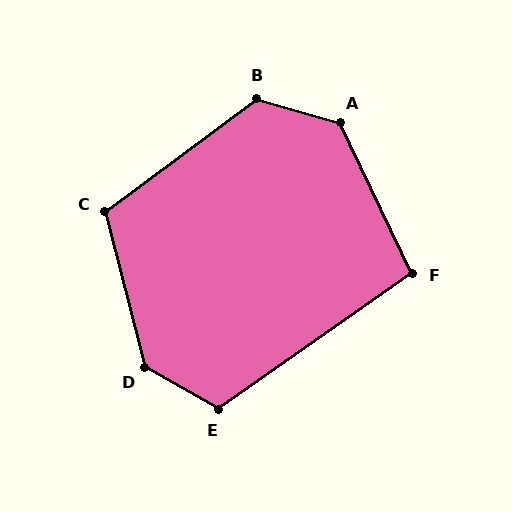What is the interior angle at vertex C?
Approximately 113 degrees (obtuse).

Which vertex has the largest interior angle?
D, at approximately 134 degrees.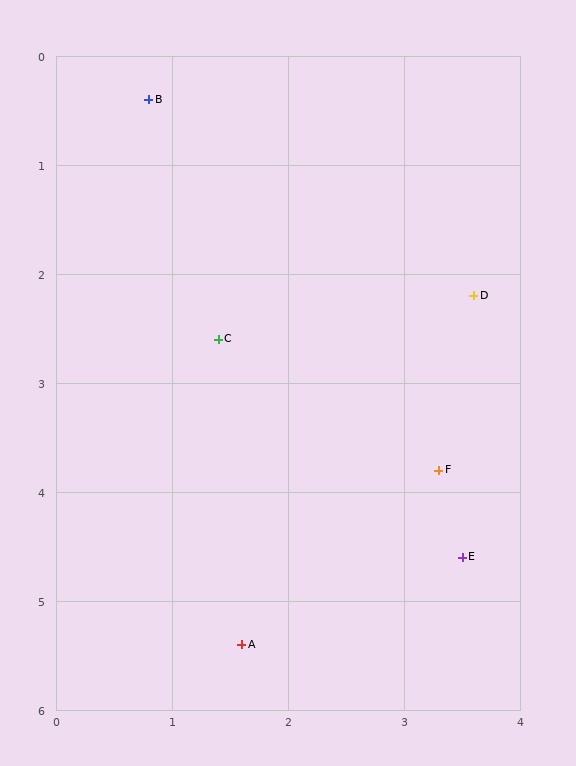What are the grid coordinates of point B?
Point B is at approximately (0.8, 0.4).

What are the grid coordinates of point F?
Point F is at approximately (3.3, 3.8).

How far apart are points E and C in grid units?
Points E and C are about 2.9 grid units apart.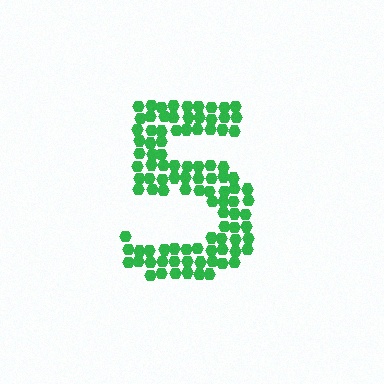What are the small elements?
The small elements are hexagons.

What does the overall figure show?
The overall figure shows the digit 5.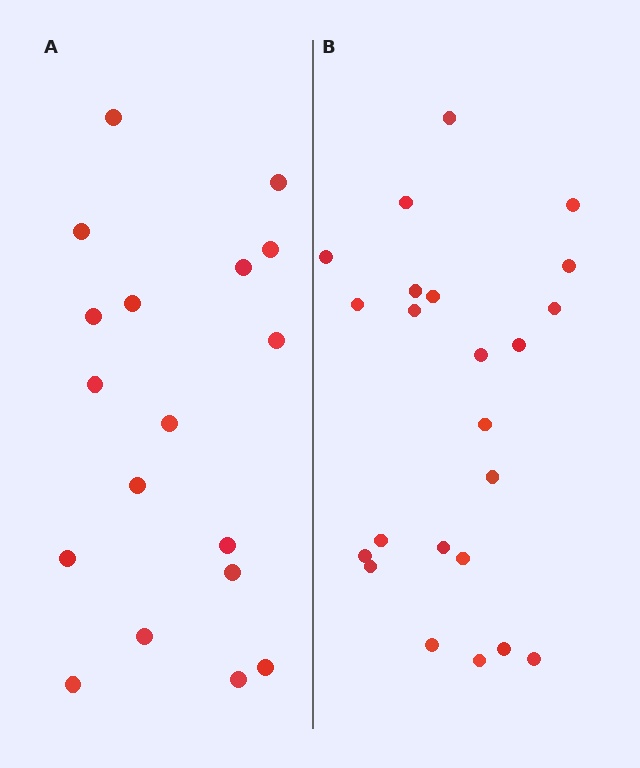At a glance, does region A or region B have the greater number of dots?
Region B (the right region) has more dots.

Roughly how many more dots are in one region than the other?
Region B has about 5 more dots than region A.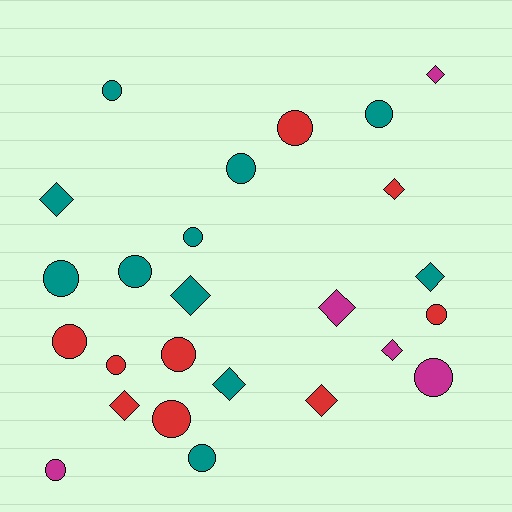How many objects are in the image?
There are 25 objects.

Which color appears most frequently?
Teal, with 11 objects.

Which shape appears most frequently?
Circle, with 15 objects.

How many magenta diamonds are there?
There are 3 magenta diamonds.